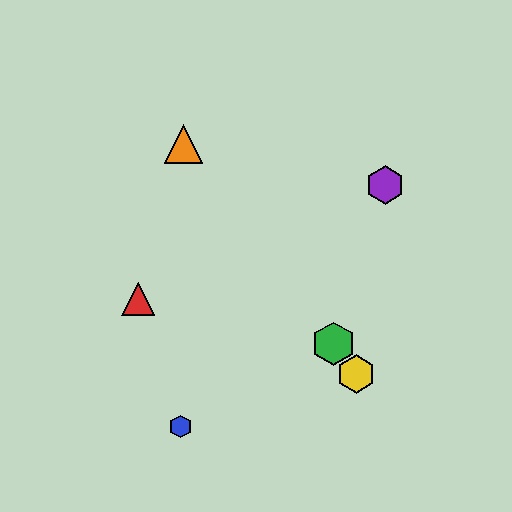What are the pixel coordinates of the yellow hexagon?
The yellow hexagon is at (356, 374).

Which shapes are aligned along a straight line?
The green hexagon, the yellow hexagon, the orange triangle are aligned along a straight line.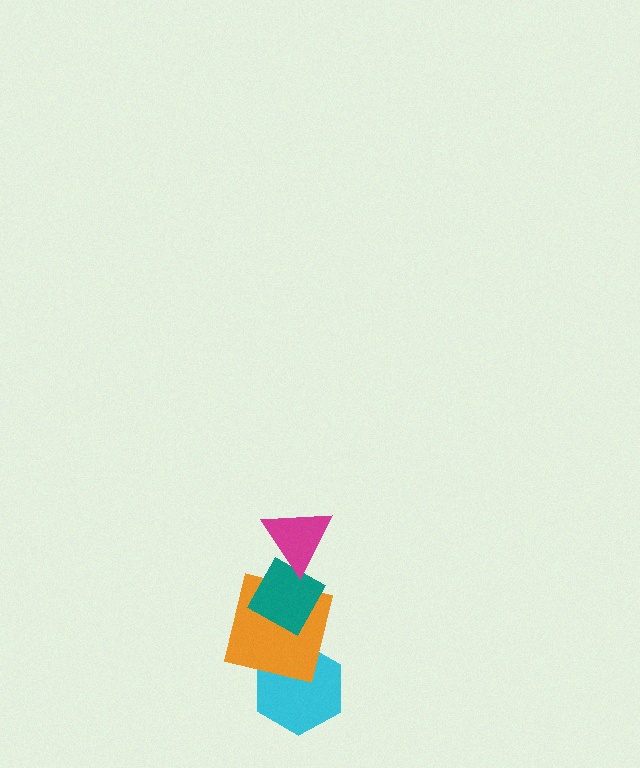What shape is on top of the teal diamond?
The magenta triangle is on top of the teal diamond.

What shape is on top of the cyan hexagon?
The orange square is on top of the cyan hexagon.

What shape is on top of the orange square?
The teal diamond is on top of the orange square.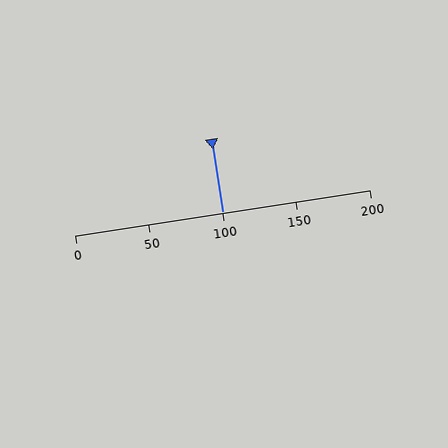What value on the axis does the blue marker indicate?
The marker indicates approximately 100.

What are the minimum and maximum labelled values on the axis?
The axis runs from 0 to 200.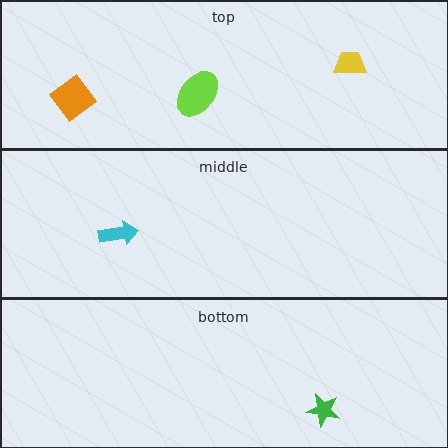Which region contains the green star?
The bottom region.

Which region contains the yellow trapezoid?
The top region.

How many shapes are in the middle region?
1.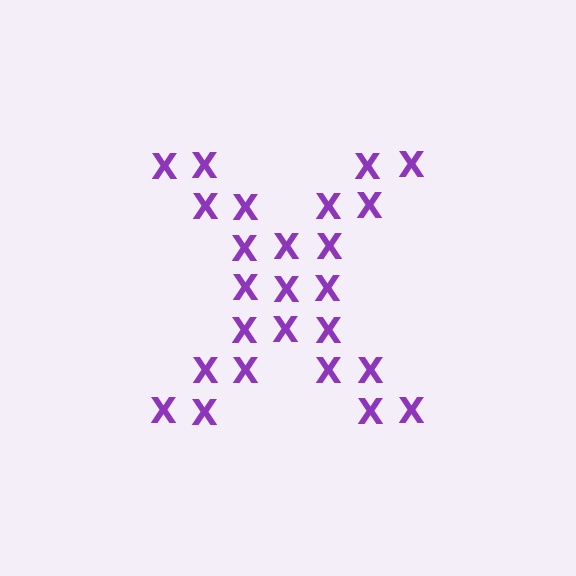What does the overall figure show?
The overall figure shows the letter X.